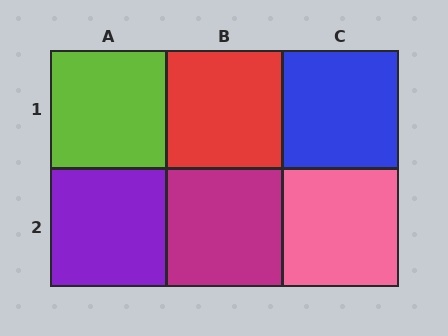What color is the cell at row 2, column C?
Pink.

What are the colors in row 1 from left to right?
Lime, red, blue.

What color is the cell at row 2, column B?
Magenta.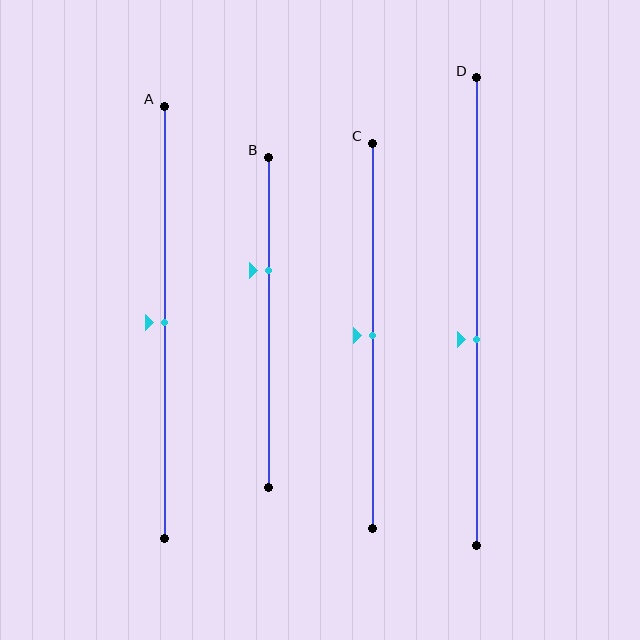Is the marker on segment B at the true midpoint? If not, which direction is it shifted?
No, the marker on segment B is shifted upward by about 16% of the segment length.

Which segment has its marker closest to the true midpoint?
Segment A has its marker closest to the true midpoint.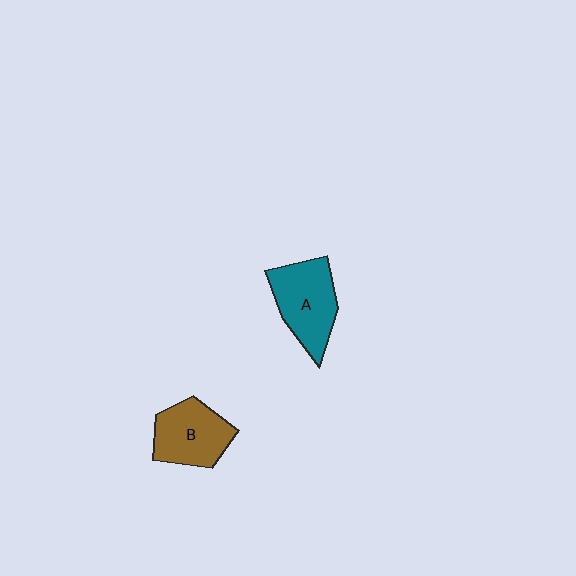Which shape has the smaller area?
Shape B (brown).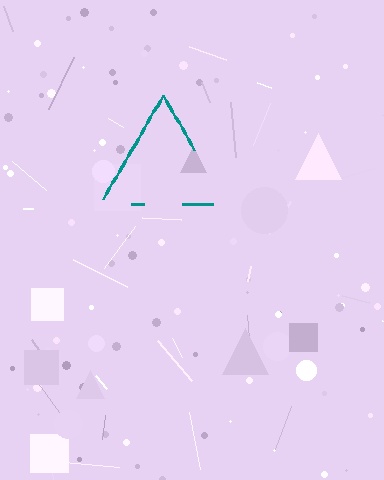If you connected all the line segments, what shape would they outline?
They would outline a triangle.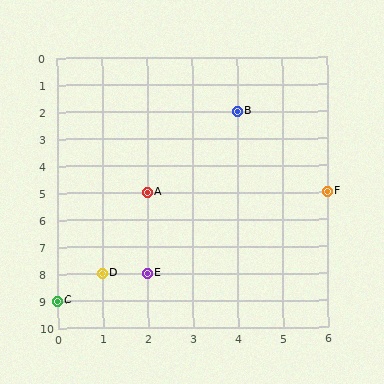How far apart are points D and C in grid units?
Points D and C are 1 column and 1 row apart (about 1.4 grid units diagonally).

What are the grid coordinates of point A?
Point A is at grid coordinates (2, 5).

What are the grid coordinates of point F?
Point F is at grid coordinates (6, 5).